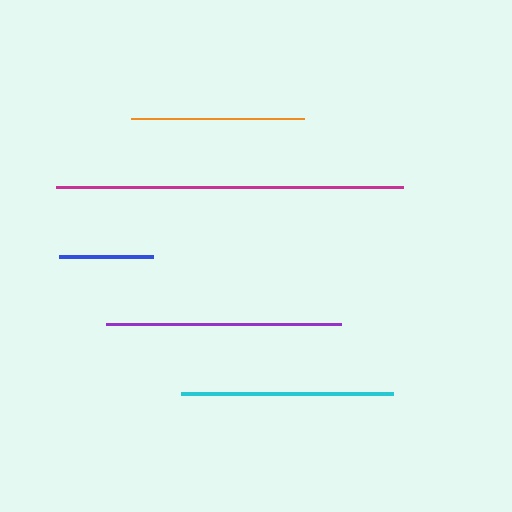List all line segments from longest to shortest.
From longest to shortest: magenta, purple, cyan, orange, blue.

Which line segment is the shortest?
The blue line is the shortest at approximately 94 pixels.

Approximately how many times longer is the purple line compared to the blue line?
The purple line is approximately 2.5 times the length of the blue line.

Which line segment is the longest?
The magenta line is the longest at approximately 347 pixels.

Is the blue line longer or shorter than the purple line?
The purple line is longer than the blue line.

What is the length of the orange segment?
The orange segment is approximately 172 pixels long.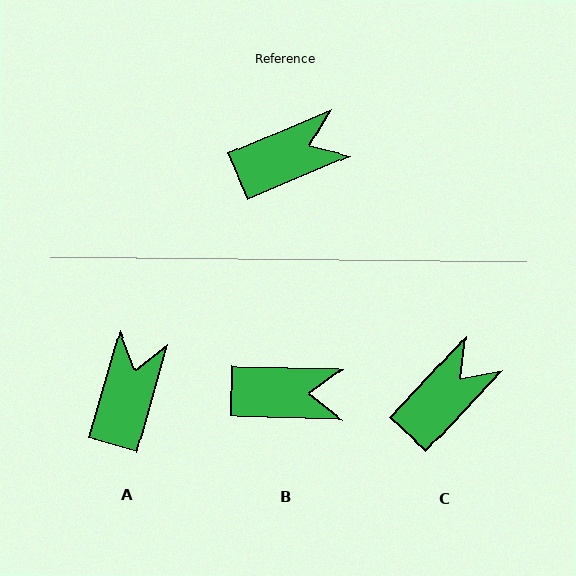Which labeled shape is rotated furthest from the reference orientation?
A, about 51 degrees away.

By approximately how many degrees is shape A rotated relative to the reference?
Approximately 51 degrees counter-clockwise.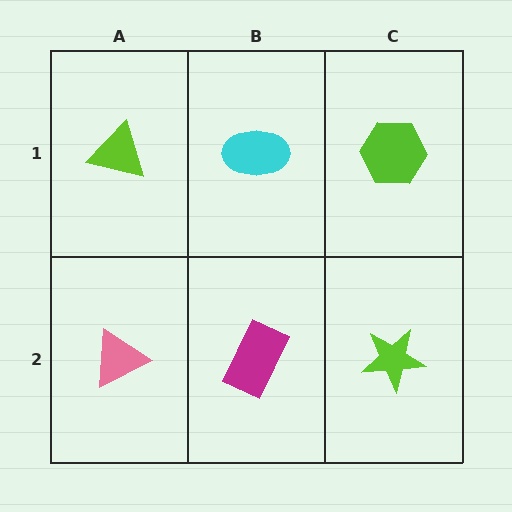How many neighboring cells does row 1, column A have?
2.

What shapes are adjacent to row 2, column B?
A cyan ellipse (row 1, column B), a pink triangle (row 2, column A), a lime star (row 2, column C).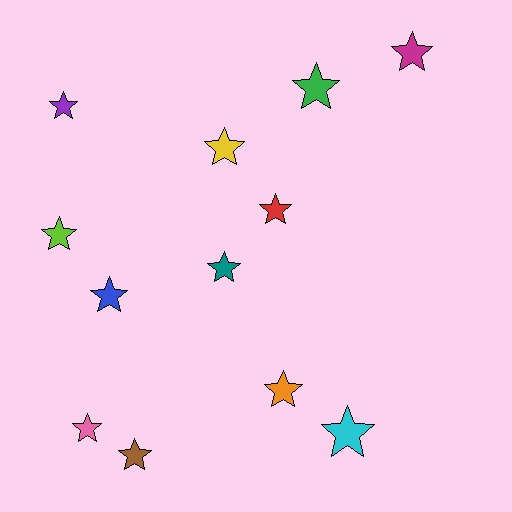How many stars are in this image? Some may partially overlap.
There are 12 stars.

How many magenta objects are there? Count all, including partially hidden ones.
There is 1 magenta object.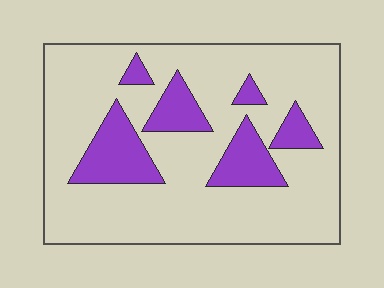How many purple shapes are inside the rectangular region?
6.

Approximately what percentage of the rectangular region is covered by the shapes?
Approximately 20%.